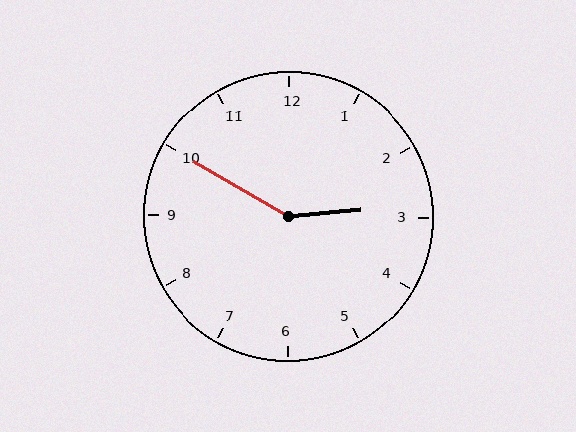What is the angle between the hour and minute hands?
Approximately 145 degrees.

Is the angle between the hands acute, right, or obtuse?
It is obtuse.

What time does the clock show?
2:50.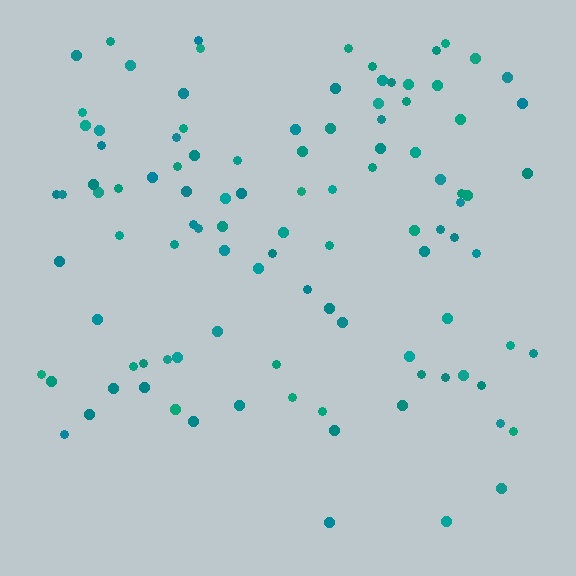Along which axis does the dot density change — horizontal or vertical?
Vertical.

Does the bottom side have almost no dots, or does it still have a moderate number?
Still a moderate number, just noticeably fewer than the top.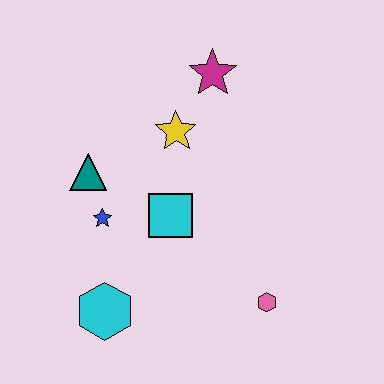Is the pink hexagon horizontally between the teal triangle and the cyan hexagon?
No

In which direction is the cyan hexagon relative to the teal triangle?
The cyan hexagon is below the teal triangle.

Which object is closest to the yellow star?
The magenta star is closest to the yellow star.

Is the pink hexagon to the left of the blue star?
No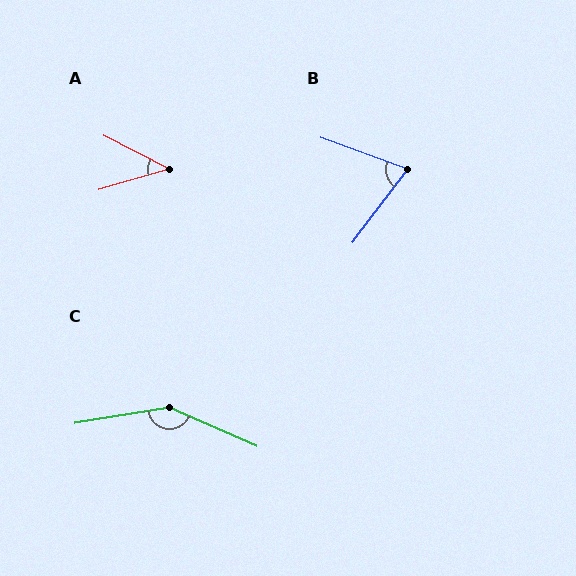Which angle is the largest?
C, at approximately 147 degrees.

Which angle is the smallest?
A, at approximately 44 degrees.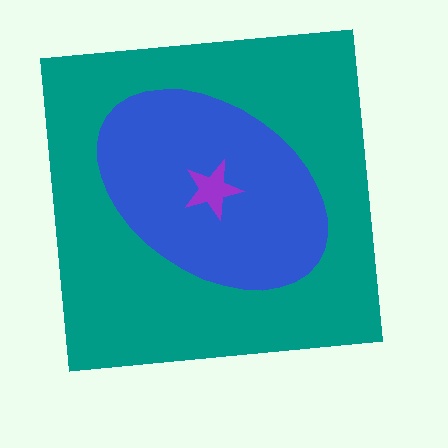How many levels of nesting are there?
3.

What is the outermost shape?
The teal square.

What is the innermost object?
The purple star.